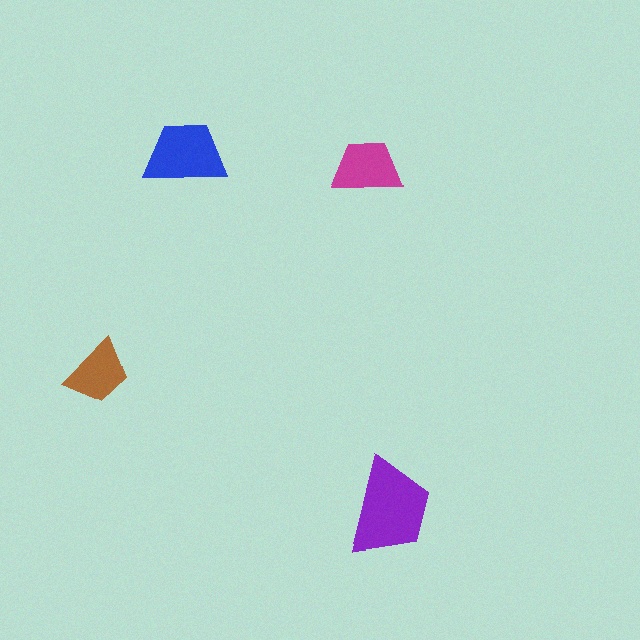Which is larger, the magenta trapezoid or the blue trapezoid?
The blue one.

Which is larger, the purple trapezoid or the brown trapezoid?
The purple one.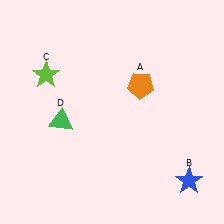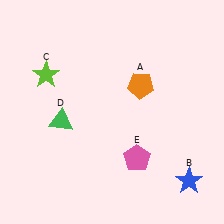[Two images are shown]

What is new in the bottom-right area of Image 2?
A pink pentagon (E) was added in the bottom-right area of Image 2.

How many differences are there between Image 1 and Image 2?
There is 1 difference between the two images.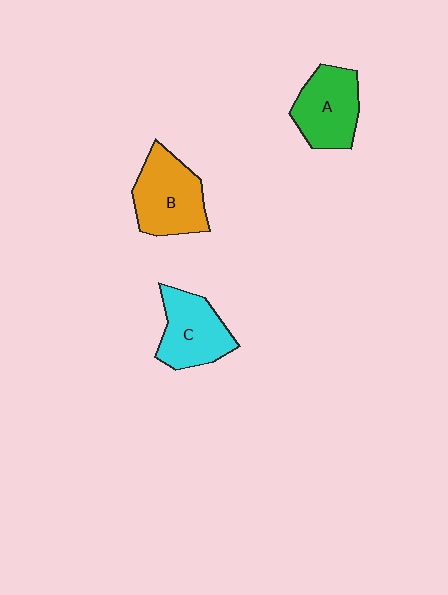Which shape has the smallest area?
Shape C (cyan).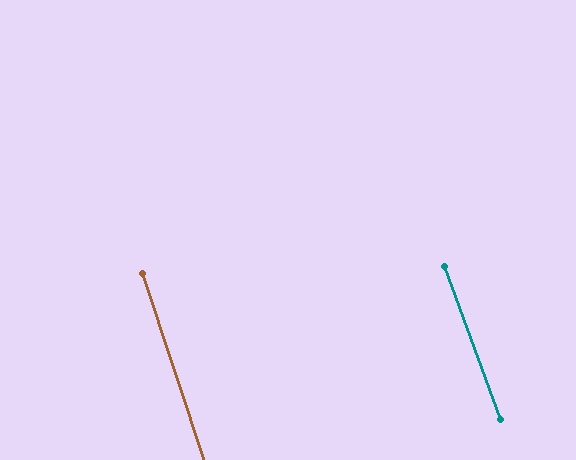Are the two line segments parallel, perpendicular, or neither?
Parallel — their directions differ by only 1.4°.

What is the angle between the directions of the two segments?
Approximately 1 degree.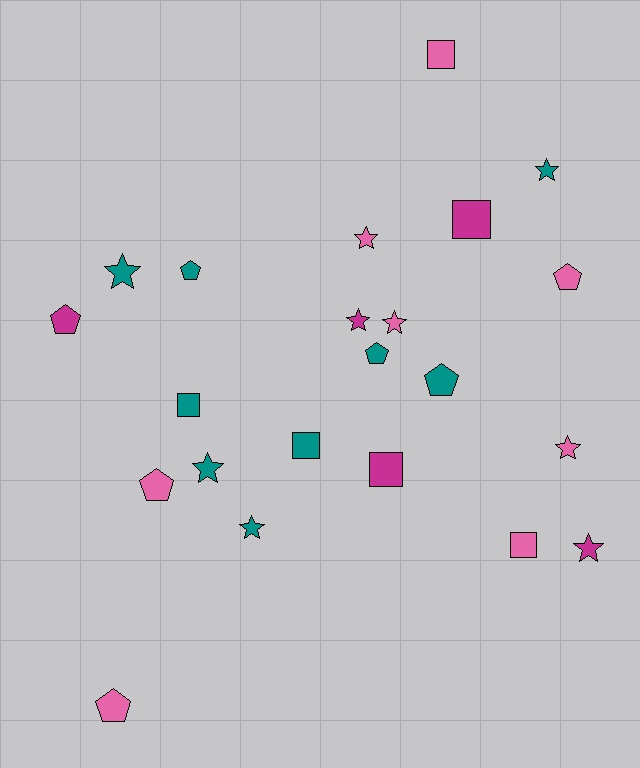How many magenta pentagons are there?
There is 1 magenta pentagon.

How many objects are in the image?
There are 22 objects.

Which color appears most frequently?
Teal, with 9 objects.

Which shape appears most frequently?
Star, with 9 objects.